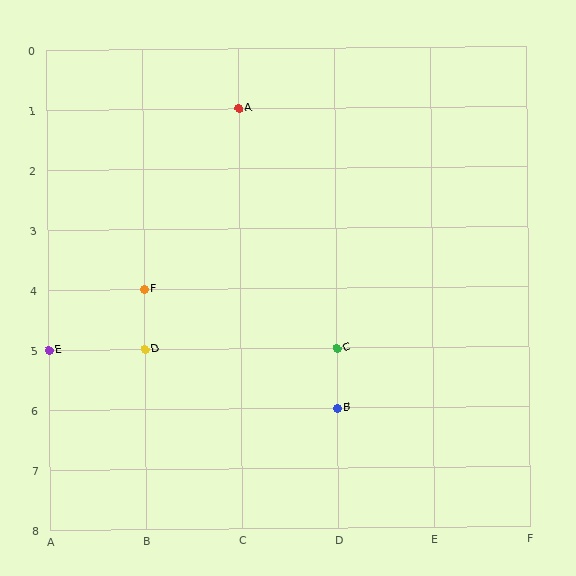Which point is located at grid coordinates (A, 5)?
Point E is at (A, 5).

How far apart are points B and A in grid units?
Points B and A are 1 column and 5 rows apart (about 5.1 grid units diagonally).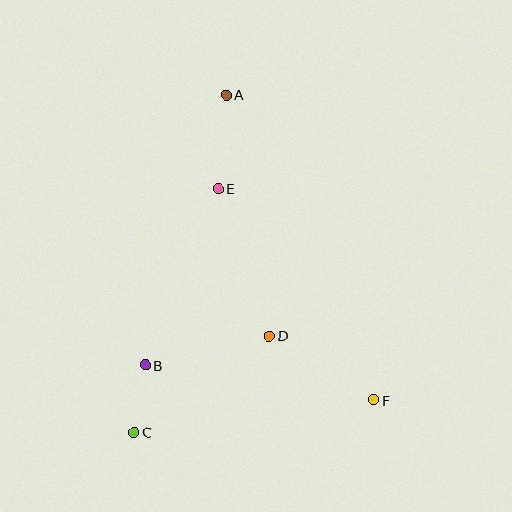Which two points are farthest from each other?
Points A and C are farthest from each other.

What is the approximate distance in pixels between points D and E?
The distance between D and E is approximately 156 pixels.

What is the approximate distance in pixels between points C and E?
The distance between C and E is approximately 258 pixels.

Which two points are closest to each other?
Points B and C are closest to each other.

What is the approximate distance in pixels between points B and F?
The distance between B and F is approximately 231 pixels.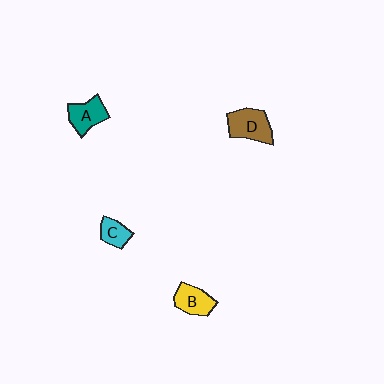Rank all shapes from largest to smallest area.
From largest to smallest: D (brown), A (teal), B (yellow), C (cyan).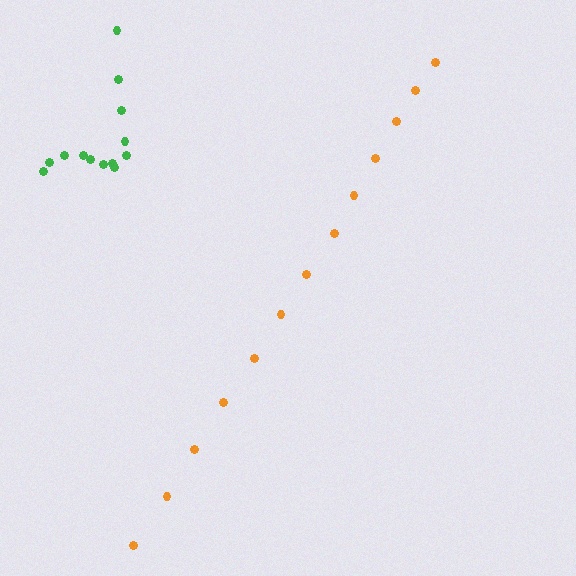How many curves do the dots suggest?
There are 2 distinct paths.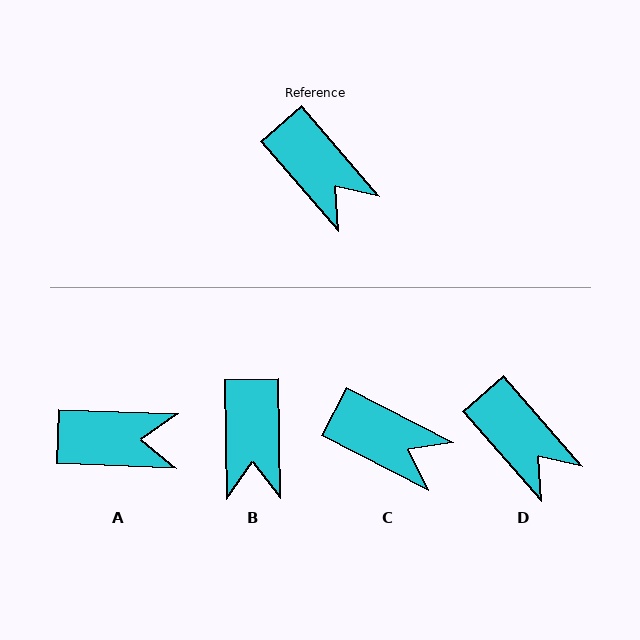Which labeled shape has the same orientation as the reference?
D.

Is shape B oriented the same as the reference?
No, it is off by about 40 degrees.